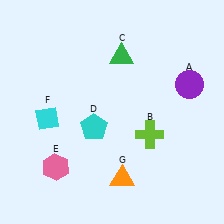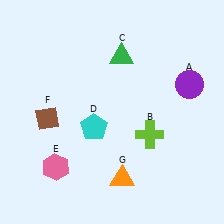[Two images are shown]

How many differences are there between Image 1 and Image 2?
There is 1 difference between the two images.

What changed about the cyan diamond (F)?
In Image 1, F is cyan. In Image 2, it changed to brown.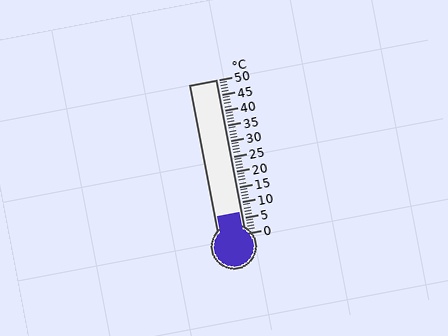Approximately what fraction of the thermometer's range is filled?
The thermometer is filled to approximately 15% of its range.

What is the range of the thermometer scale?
The thermometer scale ranges from 0°C to 50°C.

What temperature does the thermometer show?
The thermometer shows approximately 7°C.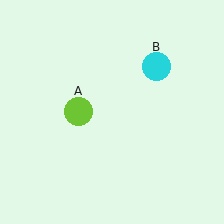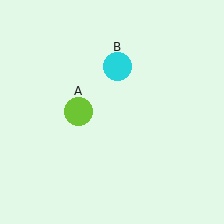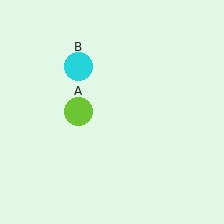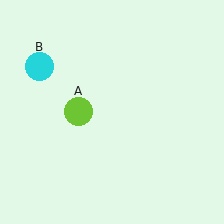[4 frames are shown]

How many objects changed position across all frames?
1 object changed position: cyan circle (object B).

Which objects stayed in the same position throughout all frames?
Lime circle (object A) remained stationary.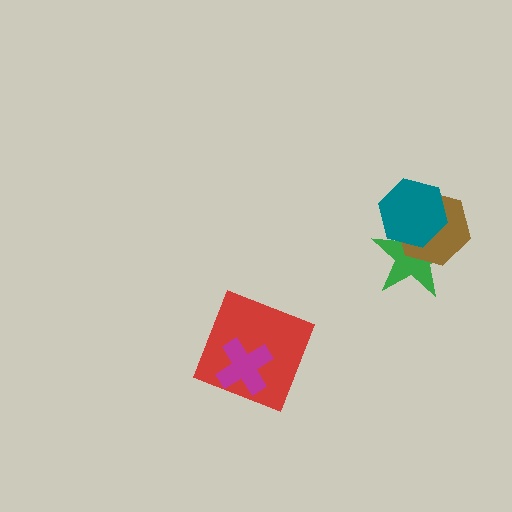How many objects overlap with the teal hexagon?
2 objects overlap with the teal hexagon.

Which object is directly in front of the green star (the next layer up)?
The brown hexagon is directly in front of the green star.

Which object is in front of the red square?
The magenta cross is in front of the red square.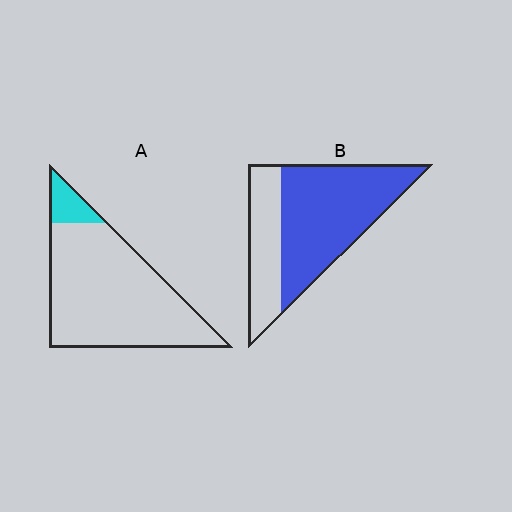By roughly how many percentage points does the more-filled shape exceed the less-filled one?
By roughly 55 percentage points (B over A).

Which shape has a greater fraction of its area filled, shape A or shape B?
Shape B.